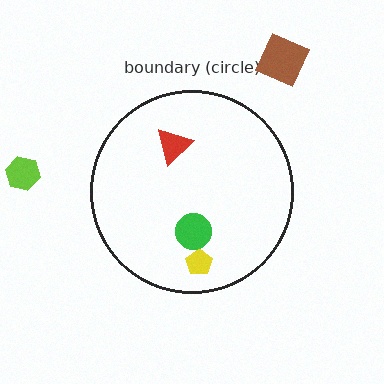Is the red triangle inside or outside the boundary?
Inside.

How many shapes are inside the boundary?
3 inside, 2 outside.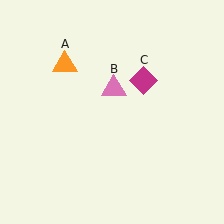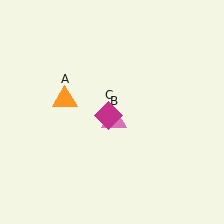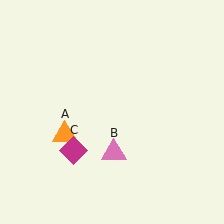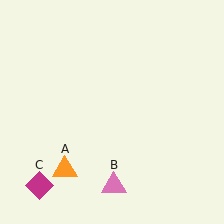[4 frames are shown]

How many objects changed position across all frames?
3 objects changed position: orange triangle (object A), pink triangle (object B), magenta diamond (object C).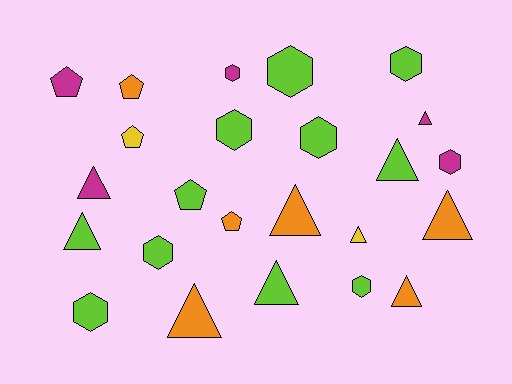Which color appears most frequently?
Lime, with 11 objects.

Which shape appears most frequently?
Triangle, with 10 objects.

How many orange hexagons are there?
There are no orange hexagons.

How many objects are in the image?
There are 24 objects.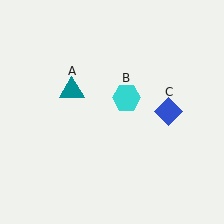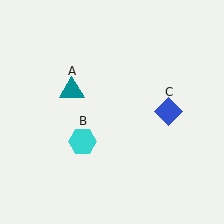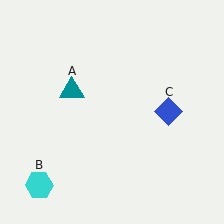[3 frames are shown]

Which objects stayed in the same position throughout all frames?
Teal triangle (object A) and blue diamond (object C) remained stationary.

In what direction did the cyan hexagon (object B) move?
The cyan hexagon (object B) moved down and to the left.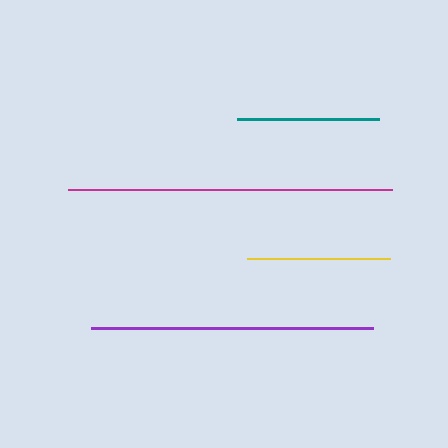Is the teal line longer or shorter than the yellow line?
The yellow line is longer than the teal line.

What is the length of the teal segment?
The teal segment is approximately 142 pixels long.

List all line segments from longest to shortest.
From longest to shortest: magenta, purple, yellow, teal.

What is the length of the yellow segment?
The yellow segment is approximately 143 pixels long.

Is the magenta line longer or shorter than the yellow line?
The magenta line is longer than the yellow line.